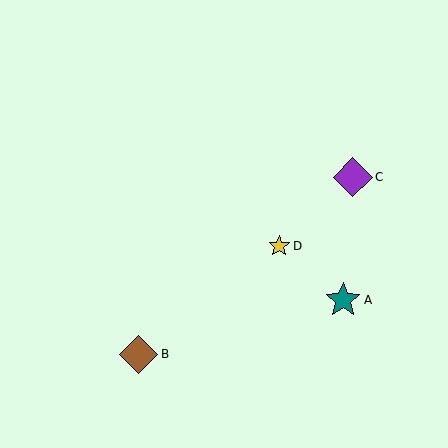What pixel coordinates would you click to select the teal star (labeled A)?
Click at (343, 300) to select the teal star A.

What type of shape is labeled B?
Shape B is a brown diamond.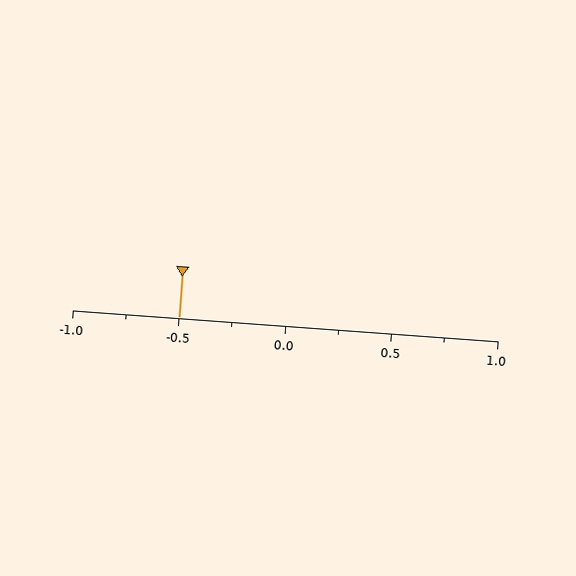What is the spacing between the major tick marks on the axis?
The major ticks are spaced 0.5 apart.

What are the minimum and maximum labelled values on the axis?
The axis runs from -1.0 to 1.0.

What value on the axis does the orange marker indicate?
The marker indicates approximately -0.5.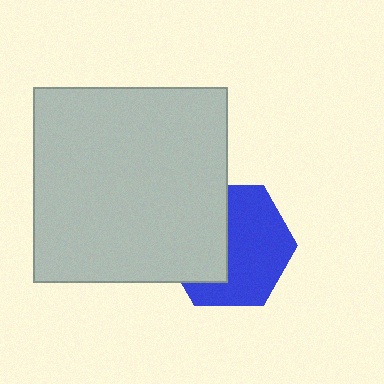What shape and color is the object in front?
The object in front is a light gray square.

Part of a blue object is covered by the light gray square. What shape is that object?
It is a hexagon.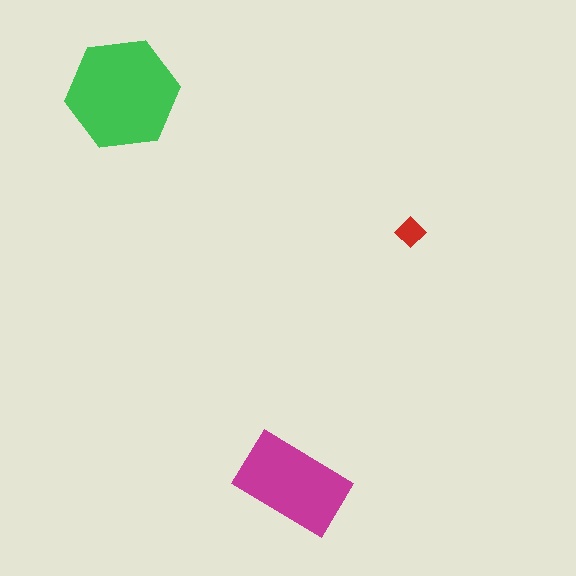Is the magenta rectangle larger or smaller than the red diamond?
Larger.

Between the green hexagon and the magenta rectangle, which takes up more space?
The green hexagon.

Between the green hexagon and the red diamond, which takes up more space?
The green hexagon.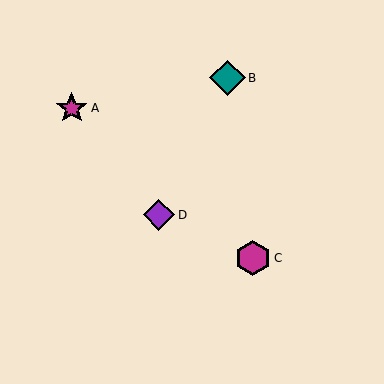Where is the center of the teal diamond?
The center of the teal diamond is at (227, 78).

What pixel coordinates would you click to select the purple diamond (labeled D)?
Click at (159, 215) to select the purple diamond D.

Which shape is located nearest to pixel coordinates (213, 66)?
The teal diamond (labeled B) at (227, 78) is nearest to that location.